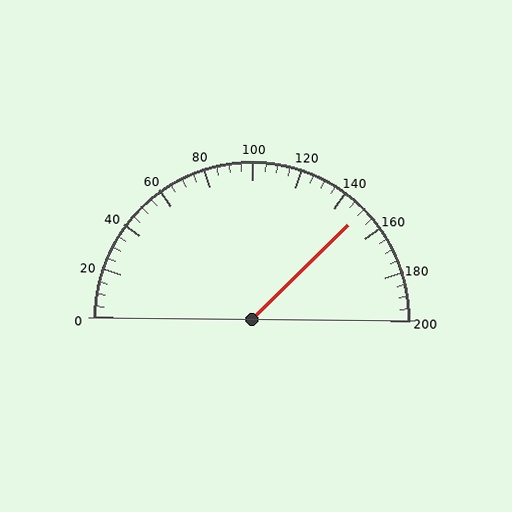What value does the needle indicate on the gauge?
The needle indicates approximately 150.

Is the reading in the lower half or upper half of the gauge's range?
The reading is in the upper half of the range (0 to 200).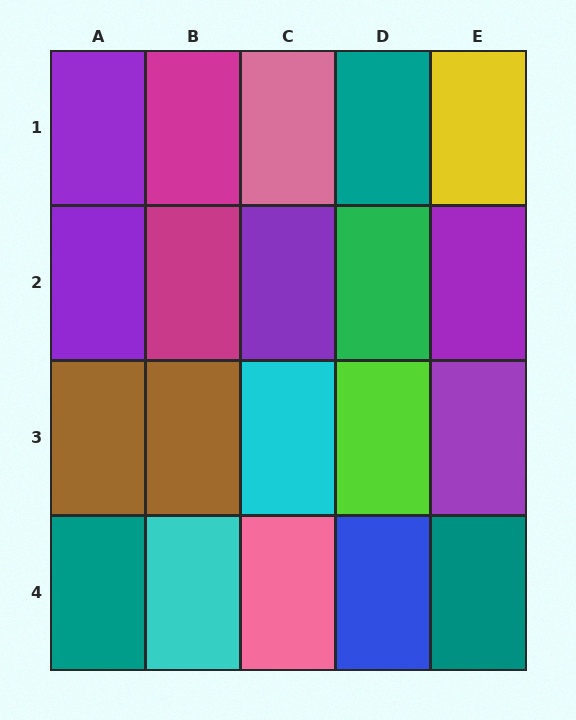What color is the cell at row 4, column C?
Pink.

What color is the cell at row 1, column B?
Magenta.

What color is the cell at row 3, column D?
Lime.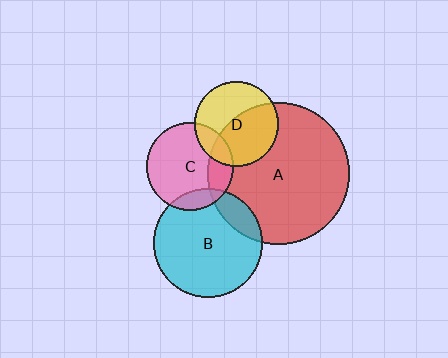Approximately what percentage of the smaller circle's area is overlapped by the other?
Approximately 15%.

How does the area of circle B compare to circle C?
Approximately 1.6 times.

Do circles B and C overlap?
Yes.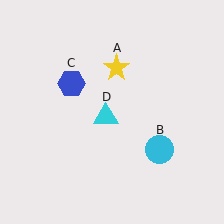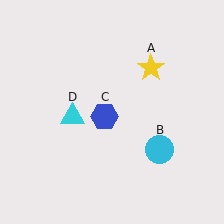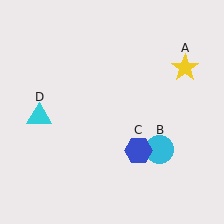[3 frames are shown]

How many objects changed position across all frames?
3 objects changed position: yellow star (object A), blue hexagon (object C), cyan triangle (object D).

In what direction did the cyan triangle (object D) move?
The cyan triangle (object D) moved left.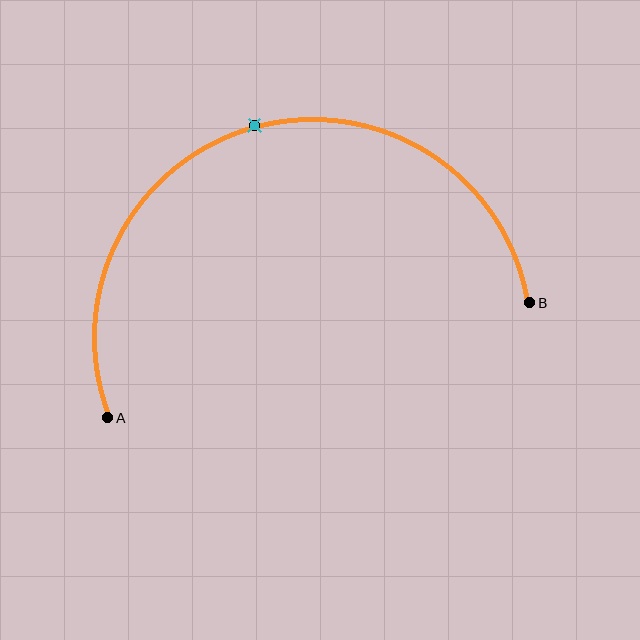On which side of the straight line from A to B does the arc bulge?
The arc bulges above the straight line connecting A and B.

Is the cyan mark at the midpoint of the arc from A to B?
Yes. The cyan mark lies on the arc at equal arc-length from both A and B — it is the arc midpoint.